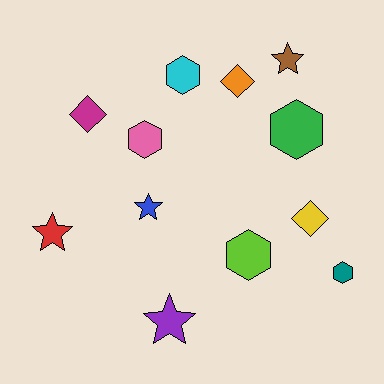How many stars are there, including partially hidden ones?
There are 4 stars.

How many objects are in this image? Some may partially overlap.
There are 12 objects.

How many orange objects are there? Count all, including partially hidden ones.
There is 1 orange object.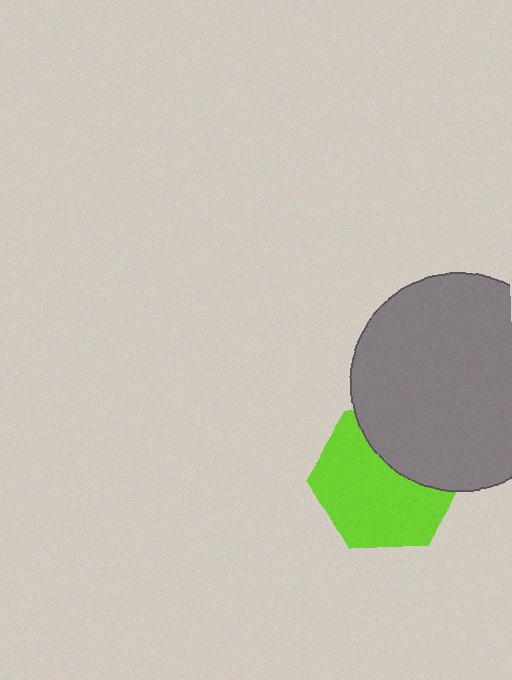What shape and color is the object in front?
The object in front is a gray circle.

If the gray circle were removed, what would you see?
You would see the complete lime hexagon.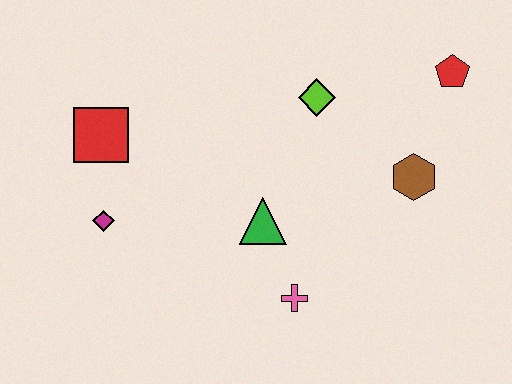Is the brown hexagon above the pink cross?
Yes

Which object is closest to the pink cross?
The green triangle is closest to the pink cross.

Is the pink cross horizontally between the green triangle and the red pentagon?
Yes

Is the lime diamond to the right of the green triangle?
Yes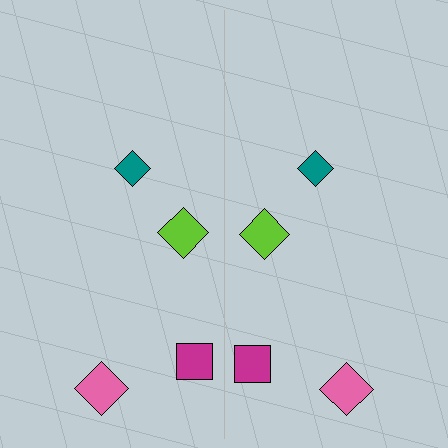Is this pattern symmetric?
Yes, this pattern has bilateral (reflection) symmetry.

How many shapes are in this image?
There are 8 shapes in this image.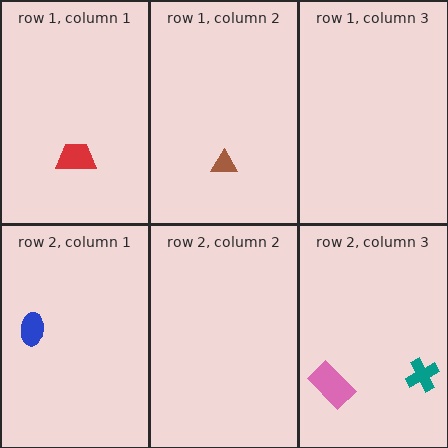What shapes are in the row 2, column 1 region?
The blue ellipse.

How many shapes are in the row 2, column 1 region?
1.